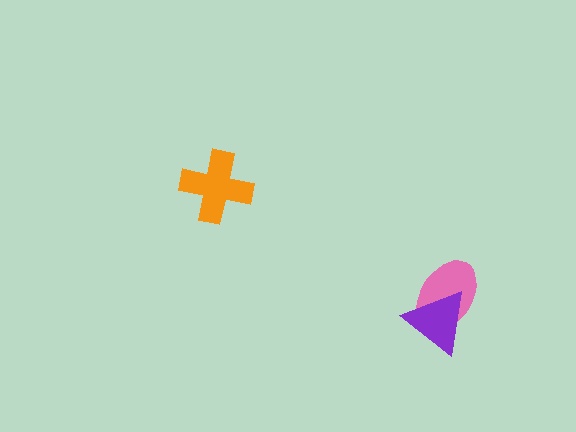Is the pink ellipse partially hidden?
Yes, it is partially covered by another shape.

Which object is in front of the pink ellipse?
The purple triangle is in front of the pink ellipse.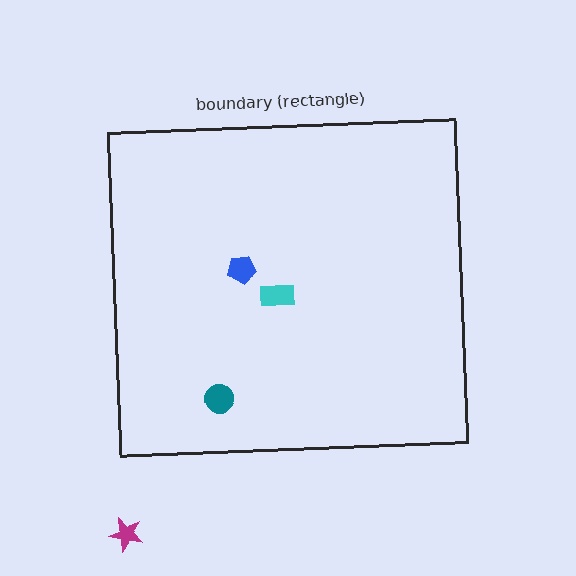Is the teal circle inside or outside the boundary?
Inside.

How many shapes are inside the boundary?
3 inside, 1 outside.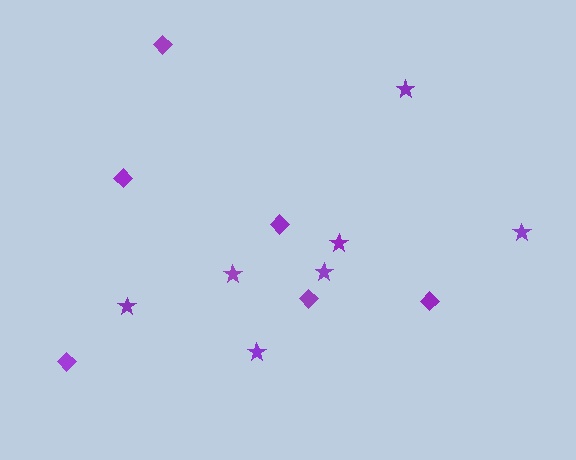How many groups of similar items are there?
There are 2 groups: one group of stars (7) and one group of diamonds (6).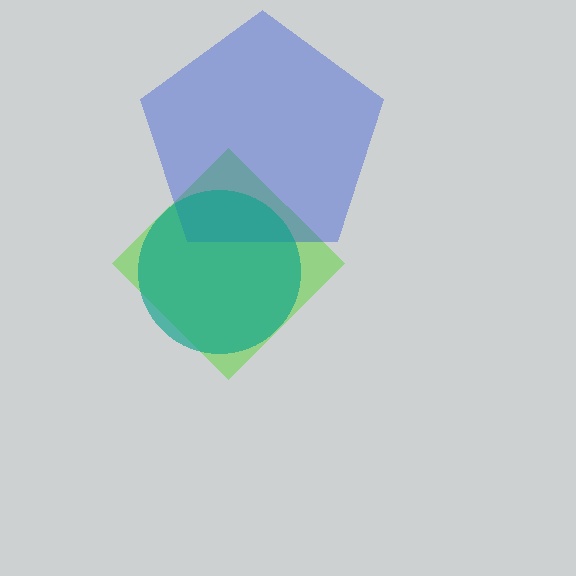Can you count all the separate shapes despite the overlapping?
Yes, there are 3 separate shapes.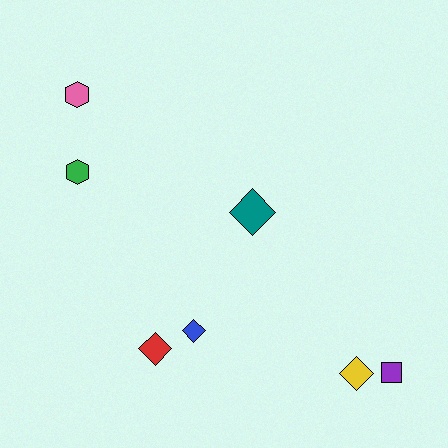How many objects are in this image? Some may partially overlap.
There are 7 objects.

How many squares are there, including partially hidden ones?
There is 1 square.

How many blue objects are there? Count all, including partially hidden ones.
There is 1 blue object.